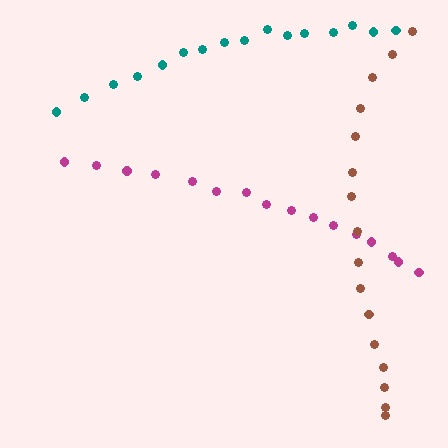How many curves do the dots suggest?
There are 3 distinct paths.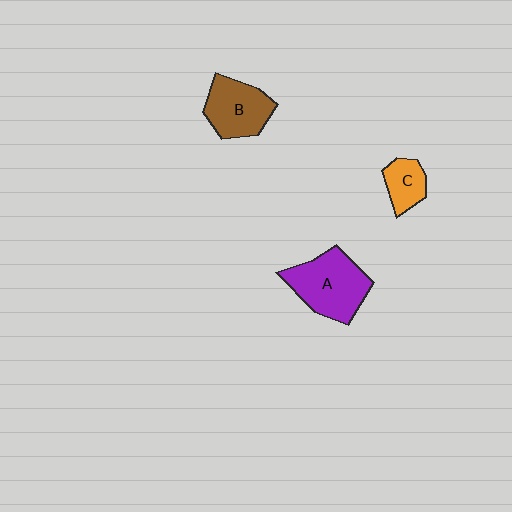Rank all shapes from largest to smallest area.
From largest to smallest: A (purple), B (brown), C (orange).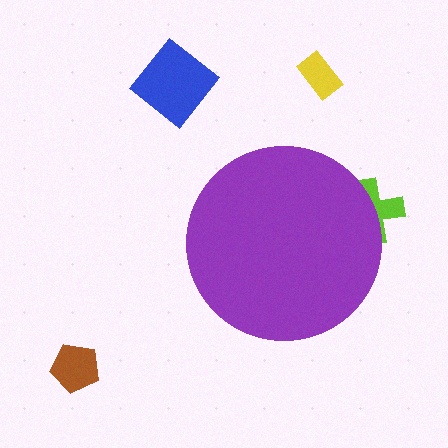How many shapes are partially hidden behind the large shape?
1 shape is partially hidden.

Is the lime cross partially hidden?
Yes, the lime cross is partially hidden behind the purple circle.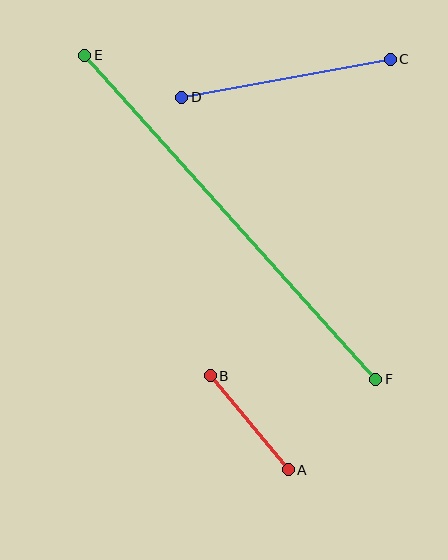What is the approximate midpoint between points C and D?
The midpoint is at approximately (286, 78) pixels.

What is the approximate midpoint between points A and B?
The midpoint is at approximately (249, 423) pixels.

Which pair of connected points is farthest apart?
Points E and F are farthest apart.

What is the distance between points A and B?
The distance is approximately 122 pixels.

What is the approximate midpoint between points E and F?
The midpoint is at approximately (230, 217) pixels.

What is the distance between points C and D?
The distance is approximately 212 pixels.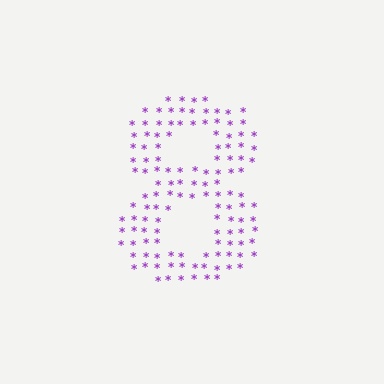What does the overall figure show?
The overall figure shows the digit 8.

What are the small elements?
The small elements are asterisks.